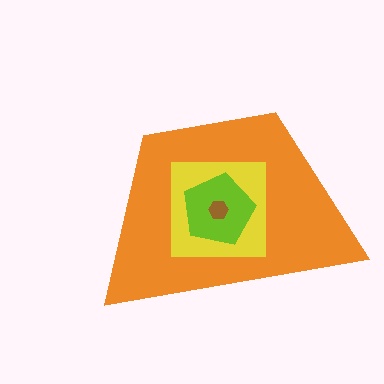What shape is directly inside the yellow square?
The lime pentagon.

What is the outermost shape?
The orange trapezoid.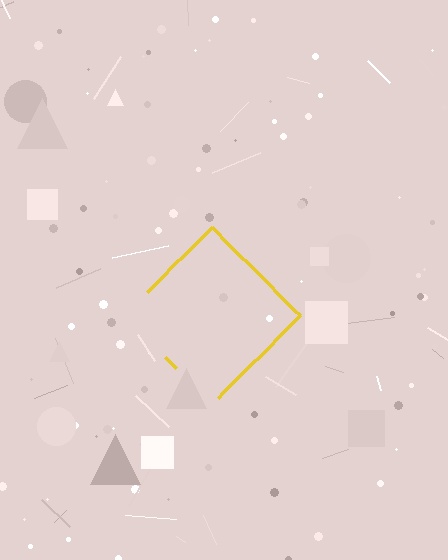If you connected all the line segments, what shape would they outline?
They would outline a diamond.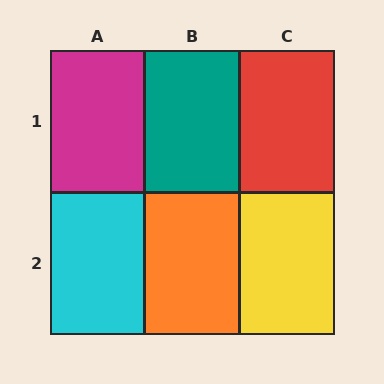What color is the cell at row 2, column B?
Orange.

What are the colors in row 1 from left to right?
Magenta, teal, red.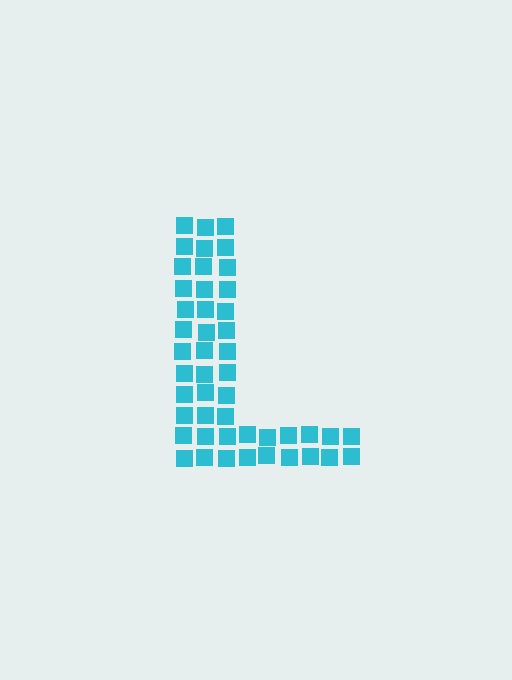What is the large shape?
The large shape is the letter L.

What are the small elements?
The small elements are squares.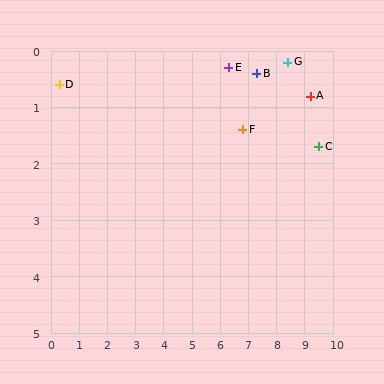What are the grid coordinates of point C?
Point C is at approximately (9.5, 1.7).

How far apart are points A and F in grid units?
Points A and F are about 2.5 grid units apart.